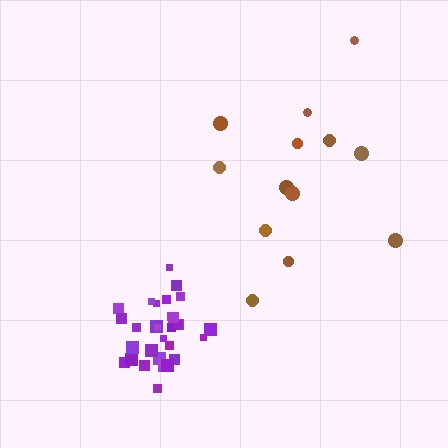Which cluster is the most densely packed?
Purple.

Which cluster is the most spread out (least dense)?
Brown.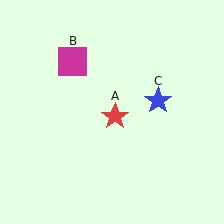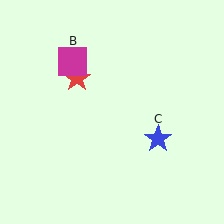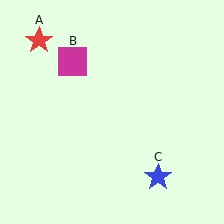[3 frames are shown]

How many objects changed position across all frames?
2 objects changed position: red star (object A), blue star (object C).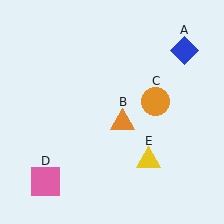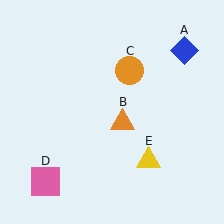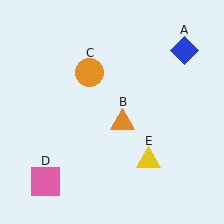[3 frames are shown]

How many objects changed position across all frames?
1 object changed position: orange circle (object C).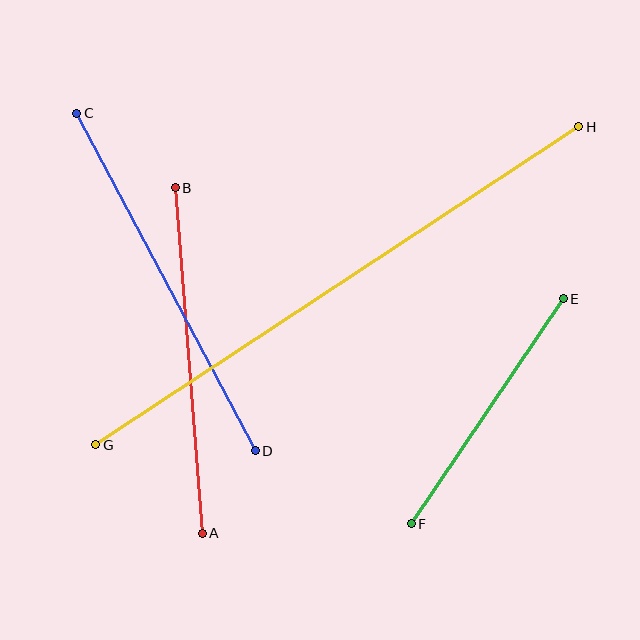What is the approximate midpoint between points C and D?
The midpoint is at approximately (166, 282) pixels.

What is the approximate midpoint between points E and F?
The midpoint is at approximately (487, 411) pixels.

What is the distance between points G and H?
The distance is approximately 579 pixels.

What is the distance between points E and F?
The distance is approximately 271 pixels.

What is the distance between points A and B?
The distance is approximately 346 pixels.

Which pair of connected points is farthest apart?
Points G and H are farthest apart.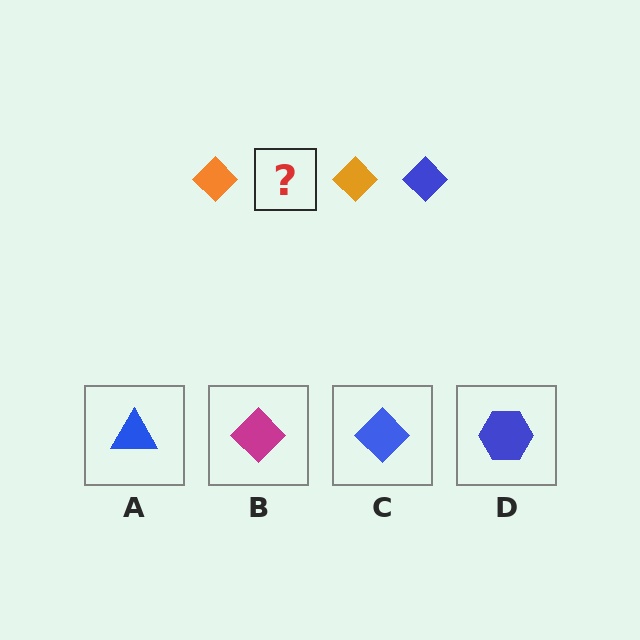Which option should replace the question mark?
Option C.